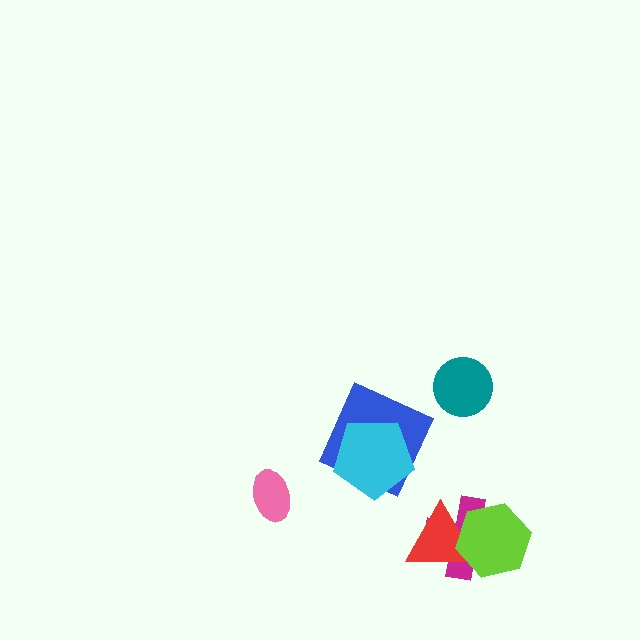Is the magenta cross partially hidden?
Yes, it is partially covered by another shape.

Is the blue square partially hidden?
Yes, it is partially covered by another shape.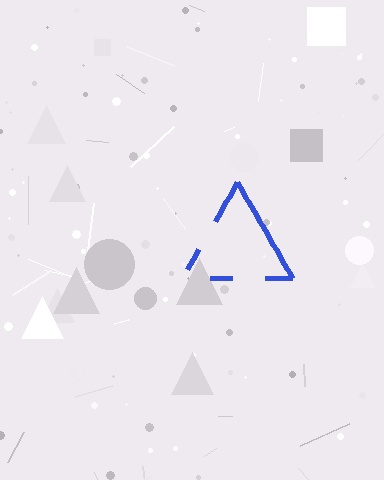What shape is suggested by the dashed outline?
The dashed outline suggests a triangle.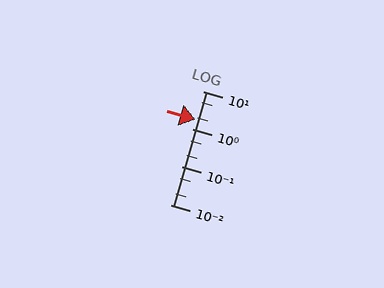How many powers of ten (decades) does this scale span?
The scale spans 3 decades, from 0.01 to 10.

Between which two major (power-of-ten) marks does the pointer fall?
The pointer is between 1 and 10.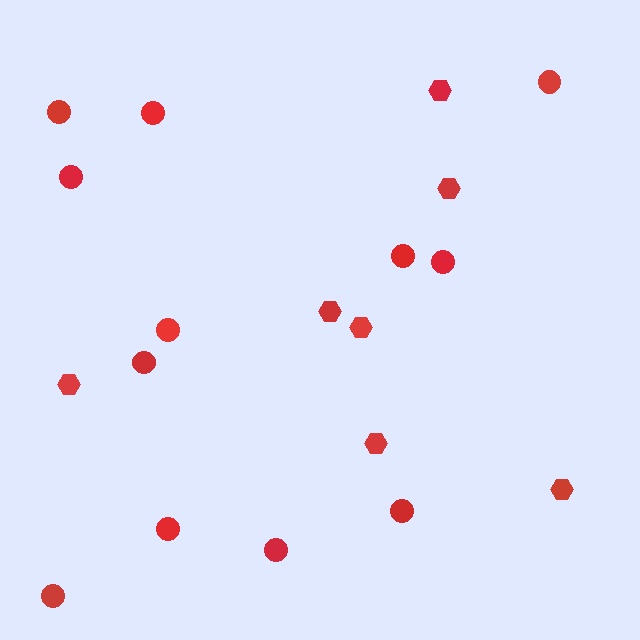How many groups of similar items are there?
There are 2 groups: one group of hexagons (7) and one group of circles (12).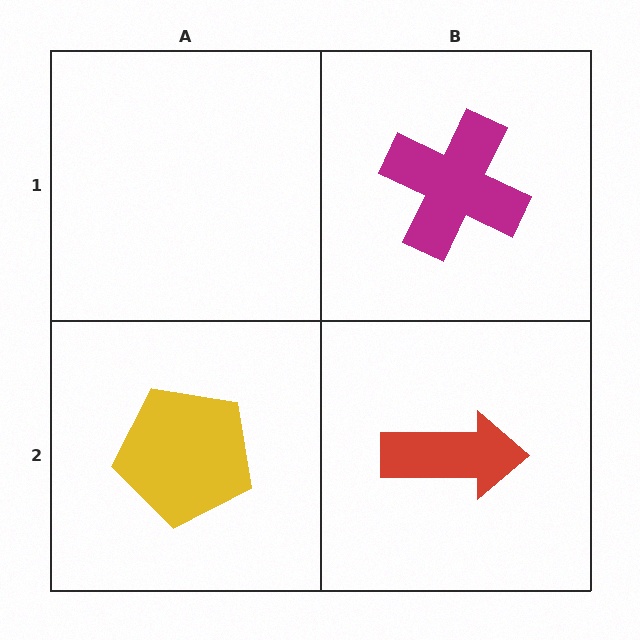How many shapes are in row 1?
1 shape.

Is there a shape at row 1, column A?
No, that cell is empty.